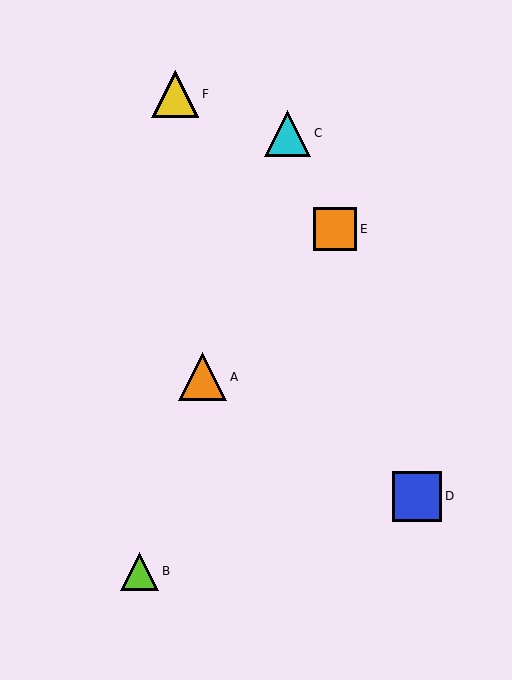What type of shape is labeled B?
Shape B is a lime triangle.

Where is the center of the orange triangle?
The center of the orange triangle is at (202, 377).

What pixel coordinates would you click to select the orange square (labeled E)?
Click at (335, 229) to select the orange square E.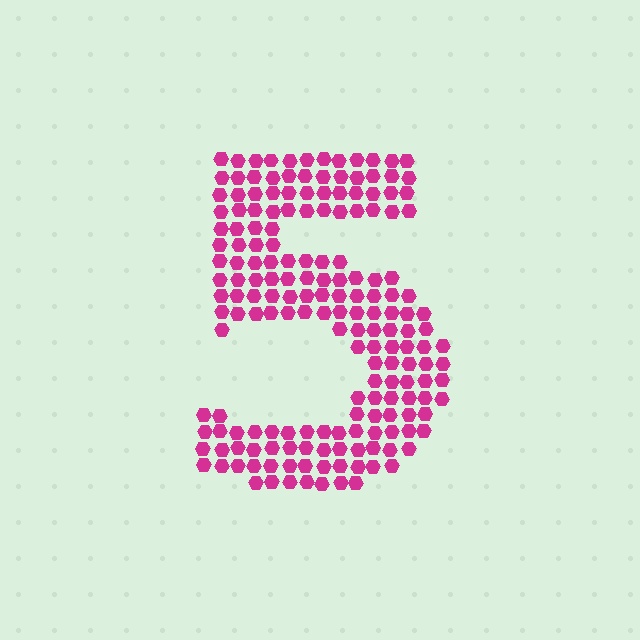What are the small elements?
The small elements are hexagons.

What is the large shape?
The large shape is the digit 5.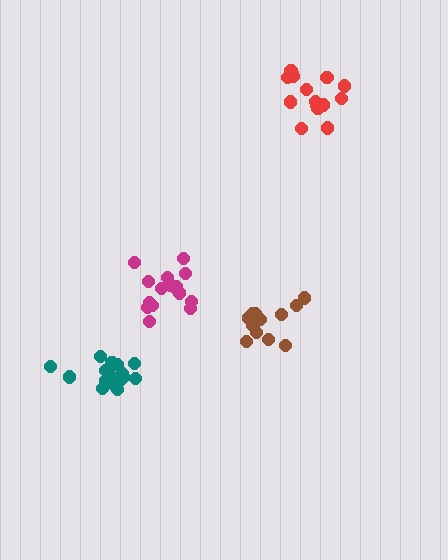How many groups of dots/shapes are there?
There are 4 groups.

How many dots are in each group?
Group 1: 18 dots, Group 2: 16 dots, Group 3: 16 dots, Group 4: 13 dots (63 total).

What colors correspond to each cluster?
The clusters are colored: teal, red, magenta, brown.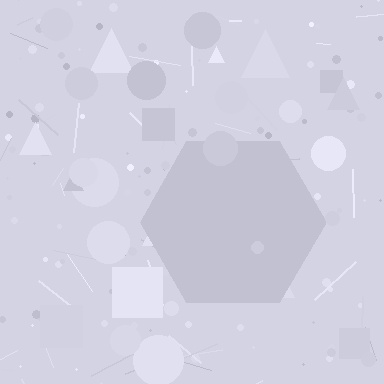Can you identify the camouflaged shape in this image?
The camouflaged shape is a hexagon.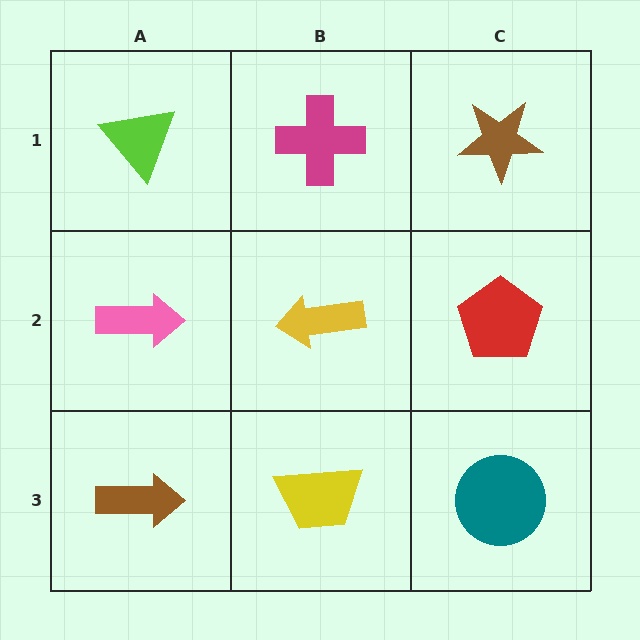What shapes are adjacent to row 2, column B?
A magenta cross (row 1, column B), a yellow trapezoid (row 3, column B), a pink arrow (row 2, column A), a red pentagon (row 2, column C).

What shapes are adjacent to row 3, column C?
A red pentagon (row 2, column C), a yellow trapezoid (row 3, column B).